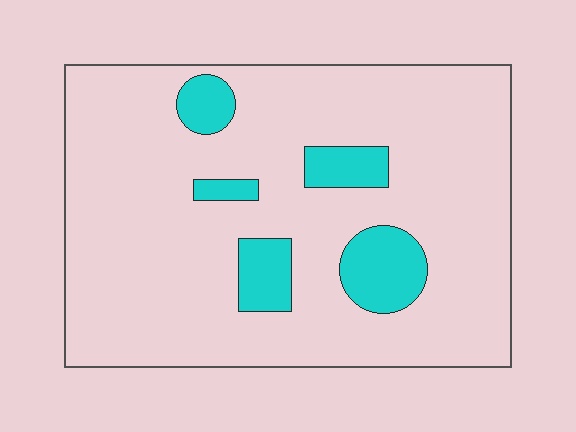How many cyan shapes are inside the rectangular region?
5.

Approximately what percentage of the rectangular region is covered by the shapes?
Approximately 15%.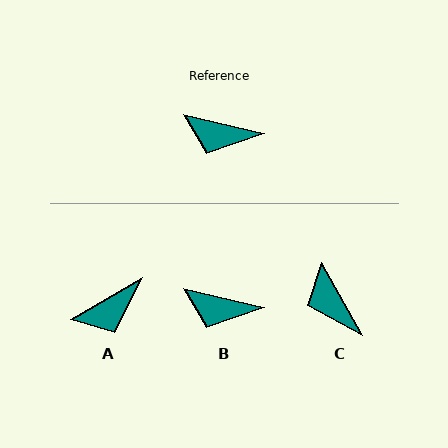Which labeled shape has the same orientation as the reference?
B.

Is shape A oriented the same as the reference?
No, it is off by about 44 degrees.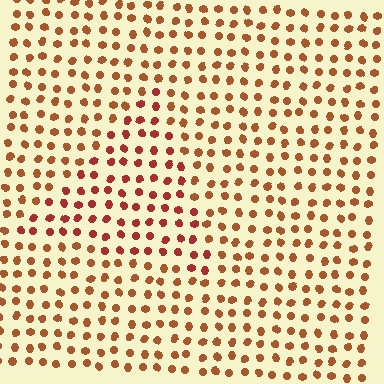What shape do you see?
I see a triangle.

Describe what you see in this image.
The image is filled with small brown elements in a uniform arrangement. A triangle-shaped region is visible where the elements are tinted to a slightly different hue, forming a subtle color boundary.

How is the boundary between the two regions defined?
The boundary is defined purely by a slight shift in hue (about 23 degrees). Spacing, size, and orientation are identical on both sides.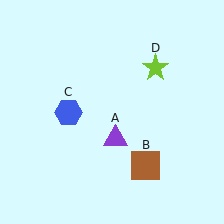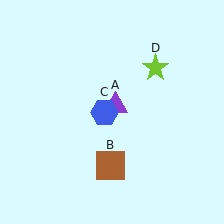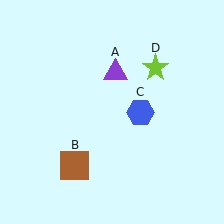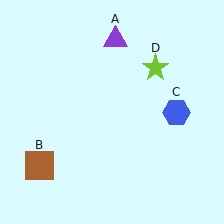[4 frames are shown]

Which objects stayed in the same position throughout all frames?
Lime star (object D) remained stationary.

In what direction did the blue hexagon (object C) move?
The blue hexagon (object C) moved right.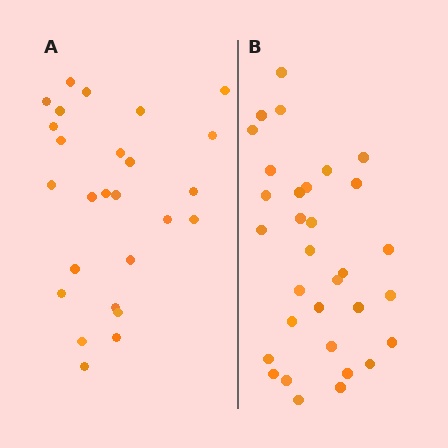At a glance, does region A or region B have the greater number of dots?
Region B (the right region) has more dots.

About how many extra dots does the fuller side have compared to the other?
Region B has about 6 more dots than region A.